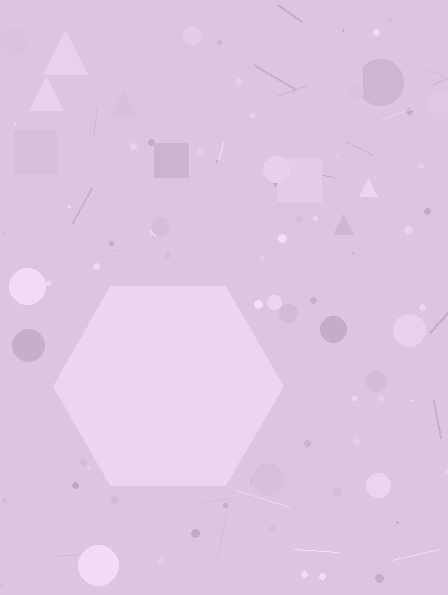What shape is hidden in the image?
A hexagon is hidden in the image.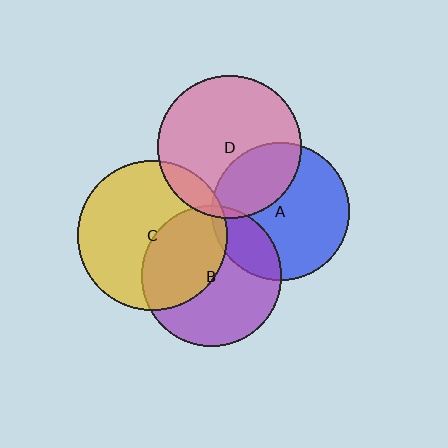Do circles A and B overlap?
Yes.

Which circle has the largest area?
Circle C (yellow).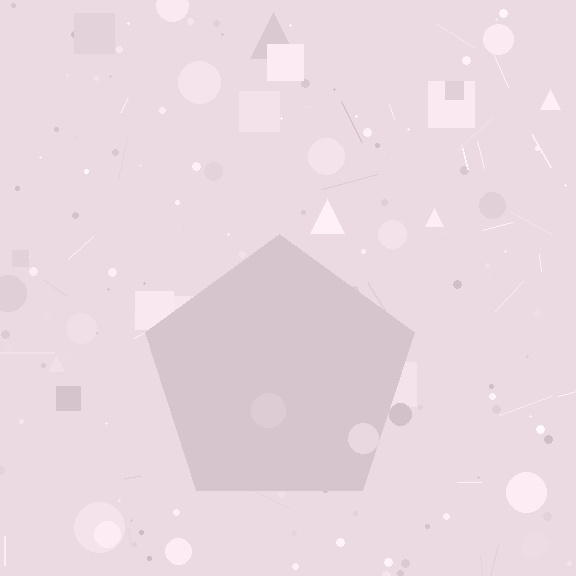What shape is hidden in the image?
A pentagon is hidden in the image.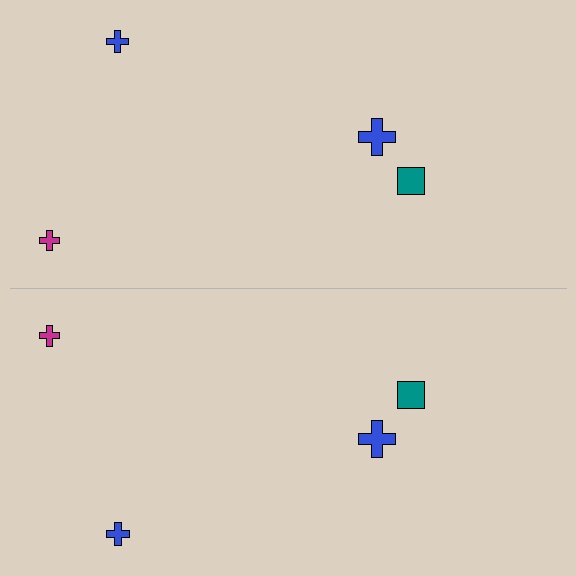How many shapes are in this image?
There are 8 shapes in this image.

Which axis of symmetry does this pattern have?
The pattern has a horizontal axis of symmetry running through the center of the image.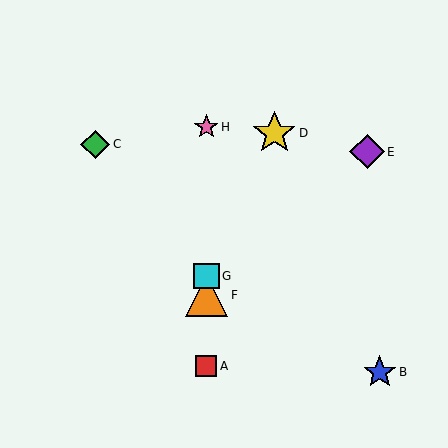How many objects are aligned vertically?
4 objects (A, F, G, H) are aligned vertically.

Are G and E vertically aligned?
No, G is at x≈206 and E is at x≈367.